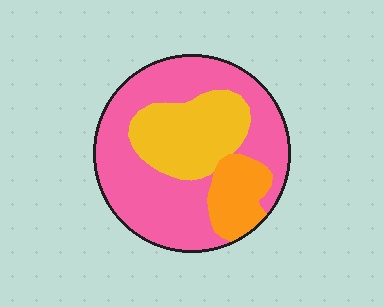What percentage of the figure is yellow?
Yellow takes up between a sixth and a third of the figure.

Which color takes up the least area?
Orange, at roughly 15%.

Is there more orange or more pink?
Pink.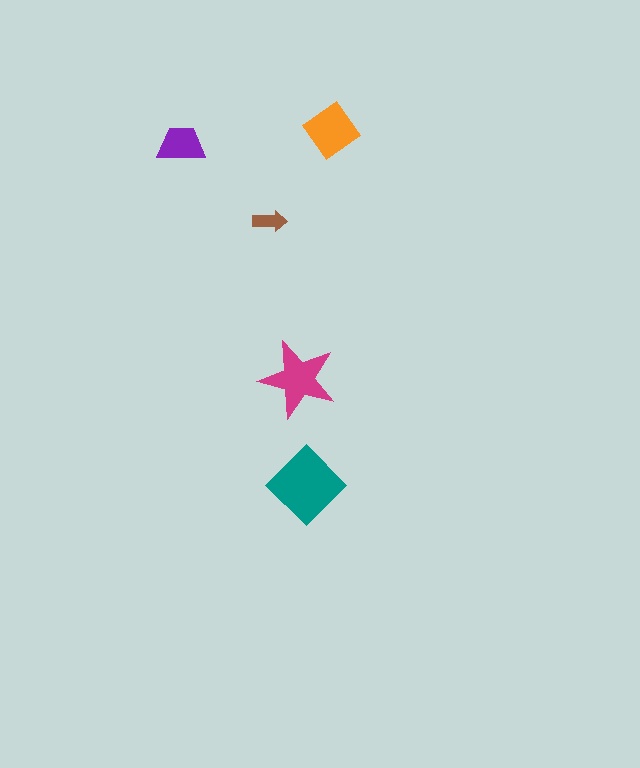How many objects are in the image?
There are 5 objects in the image.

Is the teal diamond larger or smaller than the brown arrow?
Larger.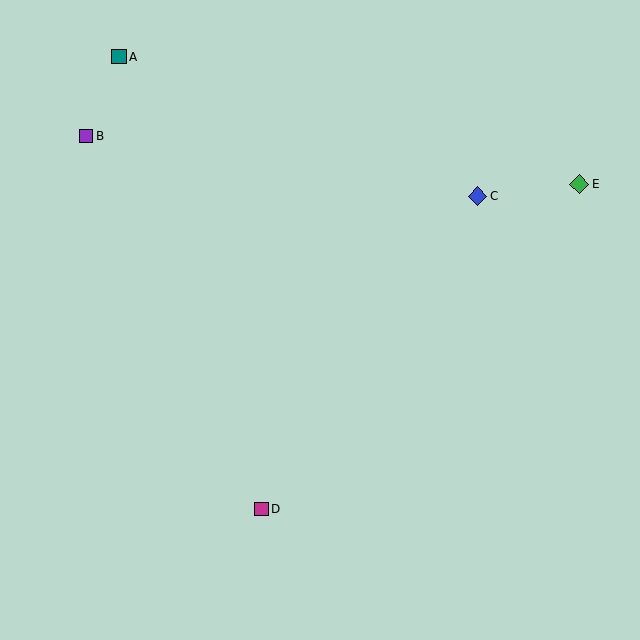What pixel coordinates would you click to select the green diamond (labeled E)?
Click at (579, 184) to select the green diamond E.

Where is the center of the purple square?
The center of the purple square is at (86, 136).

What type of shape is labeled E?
Shape E is a green diamond.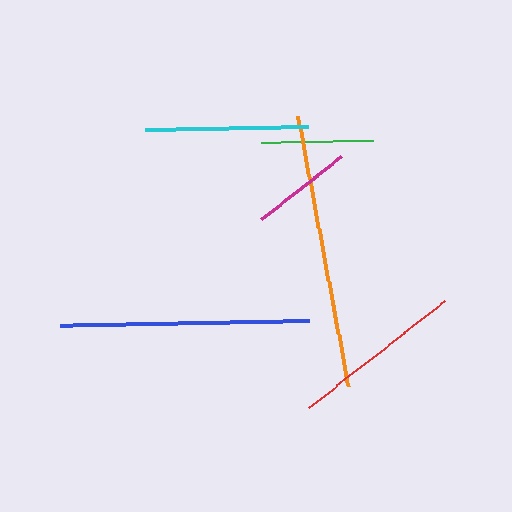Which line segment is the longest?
The orange line is the longest at approximately 275 pixels.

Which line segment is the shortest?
The magenta line is the shortest at approximately 101 pixels.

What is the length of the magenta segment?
The magenta segment is approximately 101 pixels long.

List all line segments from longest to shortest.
From longest to shortest: orange, blue, red, cyan, green, magenta.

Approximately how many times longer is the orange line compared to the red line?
The orange line is approximately 1.6 times the length of the red line.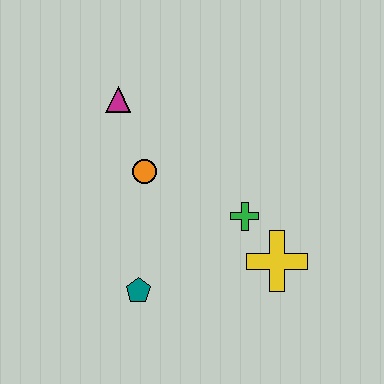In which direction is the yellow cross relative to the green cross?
The yellow cross is below the green cross.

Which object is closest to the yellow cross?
The green cross is closest to the yellow cross.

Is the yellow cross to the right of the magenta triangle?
Yes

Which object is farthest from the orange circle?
The yellow cross is farthest from the orange circle.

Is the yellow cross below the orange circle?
Yes